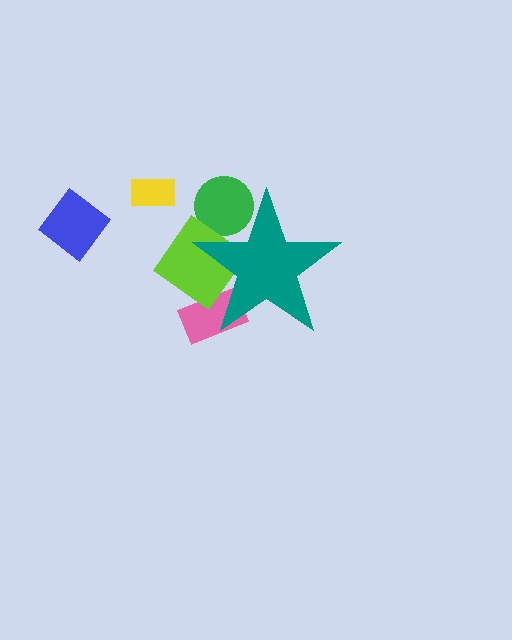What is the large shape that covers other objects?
A teal star.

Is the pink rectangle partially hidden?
Yes, the pink rectangle is partially hidden behind the teal star.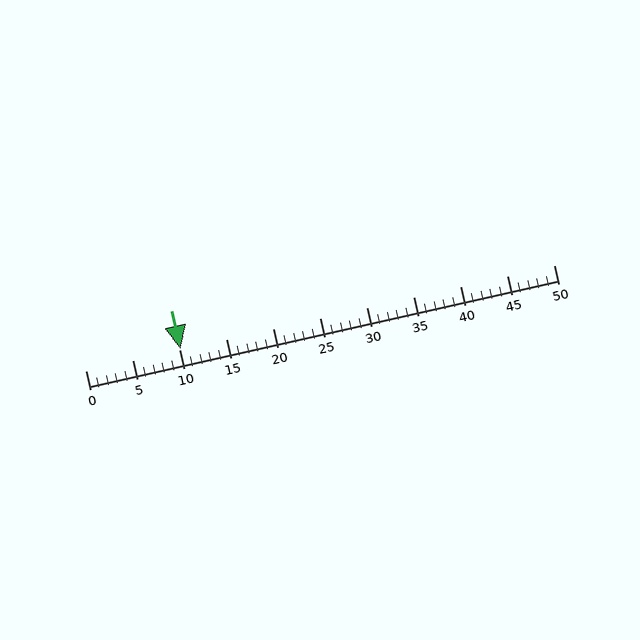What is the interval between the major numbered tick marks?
The major tick marks are spaced 5 units apart.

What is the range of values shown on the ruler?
The ruler shows values from 0 to 50.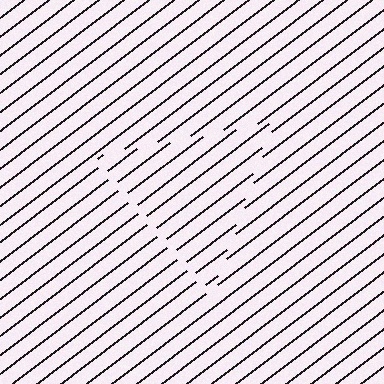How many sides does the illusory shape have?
3 sides — the line-ends trace a triangle.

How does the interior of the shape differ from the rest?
The interior of the shape contains the same grating, shifted by half a period — the contour is defined by the phase discontinuity where line-ends from the inner and outer gratings abut.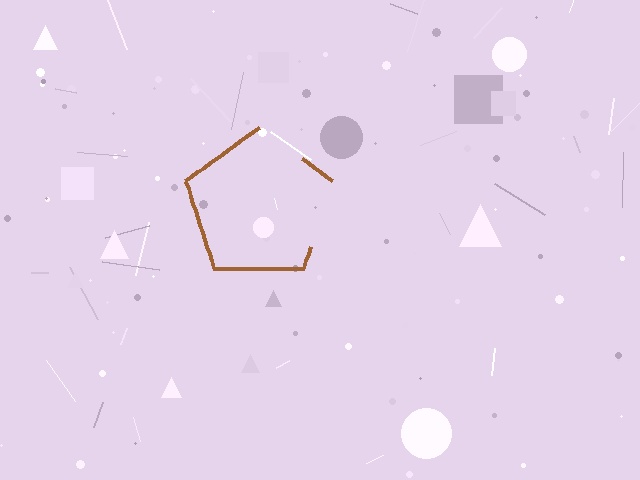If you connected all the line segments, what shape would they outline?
They would outline a pentagon.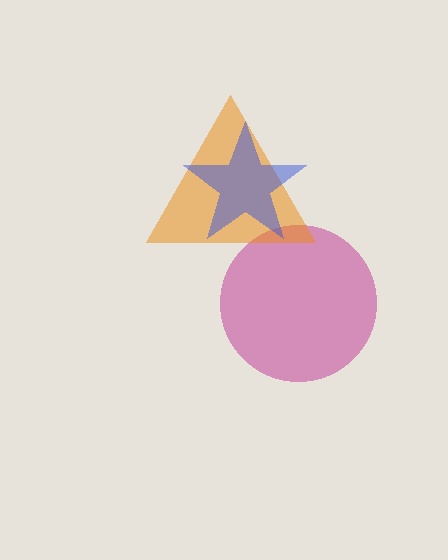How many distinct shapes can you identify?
There are 3 distinct shapes: a magenta circle, an orange triangle, a blue star.